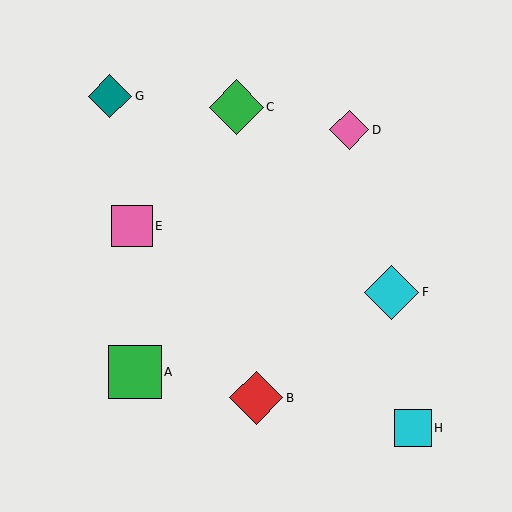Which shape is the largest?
The green diamond (labeled C) is the largest.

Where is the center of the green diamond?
The center of the green diamond is at (236, 107).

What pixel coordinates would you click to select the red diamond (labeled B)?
Click at (256, 398) to select the red diamond B.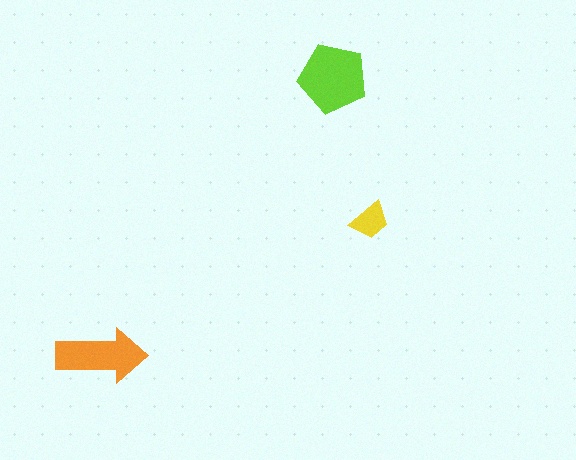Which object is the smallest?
The yellow trapezoid.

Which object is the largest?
The lime pentagon.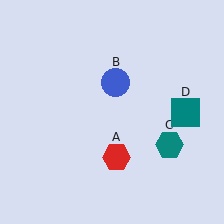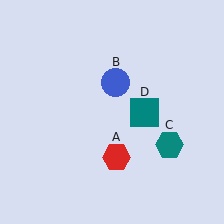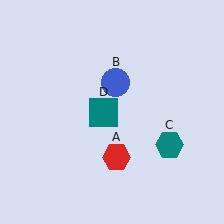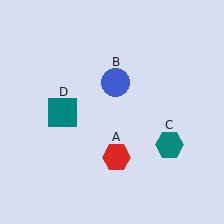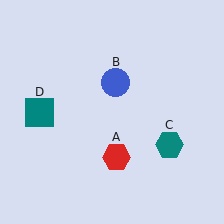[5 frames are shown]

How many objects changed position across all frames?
1 object changed position: teal square (object D).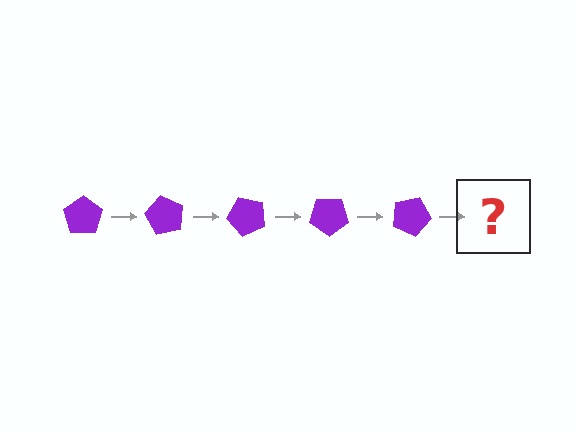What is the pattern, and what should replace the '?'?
The pattern is that the pentagon rotates 60 degrees each step. The '?' should be a purple pentagon rotated 300 degrees.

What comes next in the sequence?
The next element should be a purple pentagon rotated 300 degrees.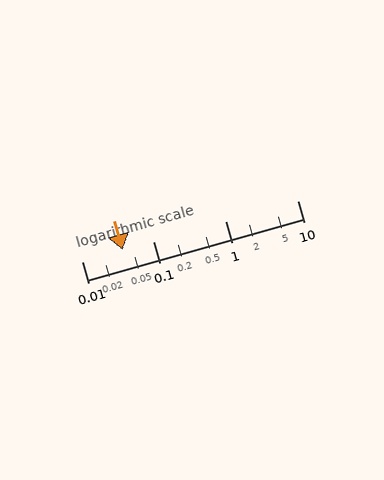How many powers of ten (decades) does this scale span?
The scale spans 3 decades, from 0.01 to 10.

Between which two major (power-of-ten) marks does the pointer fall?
The pointer is between 0.01 and 0.1.